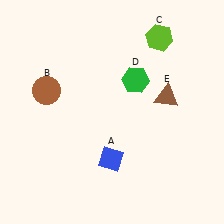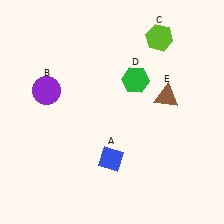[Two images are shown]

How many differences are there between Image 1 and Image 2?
There is 1 difference between the two images.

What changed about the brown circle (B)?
In Image 1, B is brown. In Image 2, it changed to purple.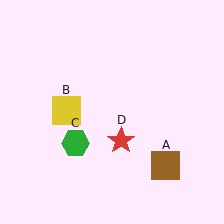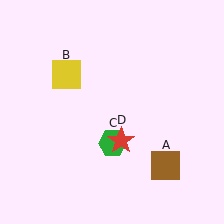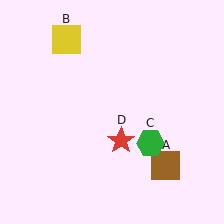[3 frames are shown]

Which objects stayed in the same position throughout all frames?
Brown square (object A) and red star (object D) remained stationary.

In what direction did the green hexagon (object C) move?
The green hexagon (object C) moved right.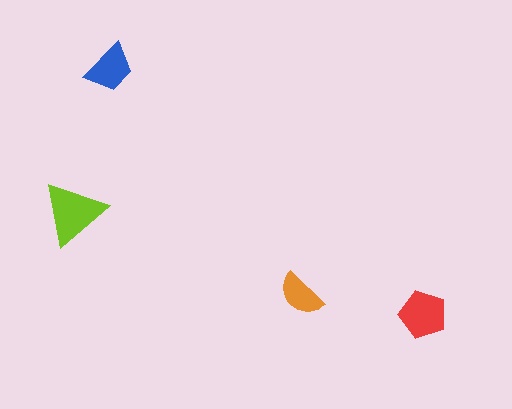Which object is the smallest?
The orange semicircle.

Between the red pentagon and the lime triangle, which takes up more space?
The lime triangle.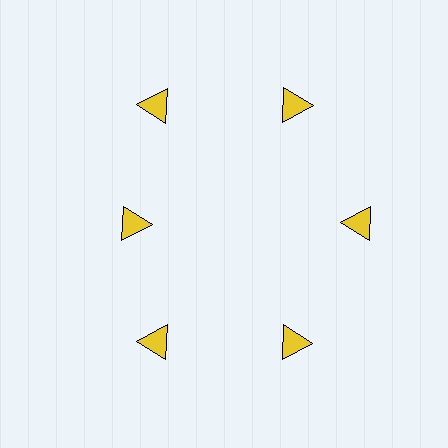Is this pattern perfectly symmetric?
No. The 6 yellow triangles are arranged in a ring, but one element near the 9 o'clock position is pulled inward toward the center, breaking the 6-fold rotational symmetry.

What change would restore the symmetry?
The symmetry would be restored by moving it outward, back onto the ring so that all 6 triangles sit at equal angles and equal distance from the center.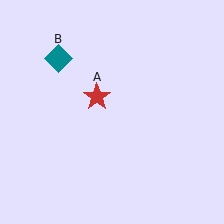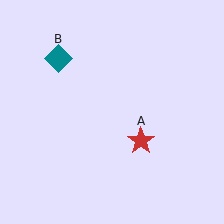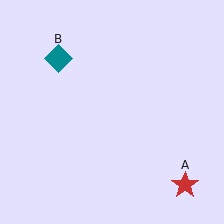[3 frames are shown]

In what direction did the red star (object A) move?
The red star (object A) moved down and to the right.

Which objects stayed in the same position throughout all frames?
Teal diamond (object B) remained stationary.